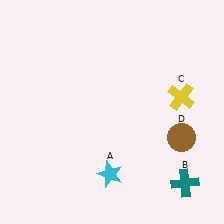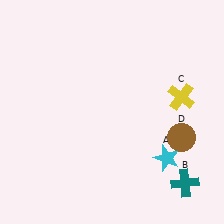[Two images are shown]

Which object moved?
The cyan star (A) moved right.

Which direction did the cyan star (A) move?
The cyan star (A) moved right.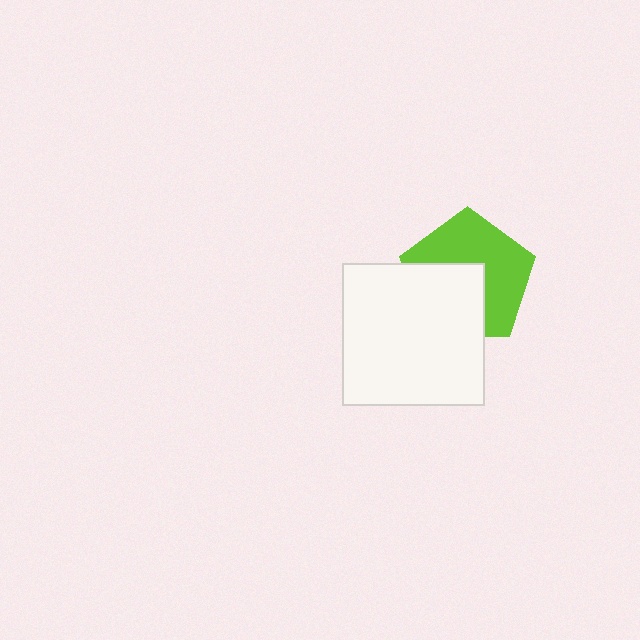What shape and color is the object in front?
The object in front is a white square.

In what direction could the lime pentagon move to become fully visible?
The lime pentagon could move toward the upper-right. That would shift it out from behind the white square entirely.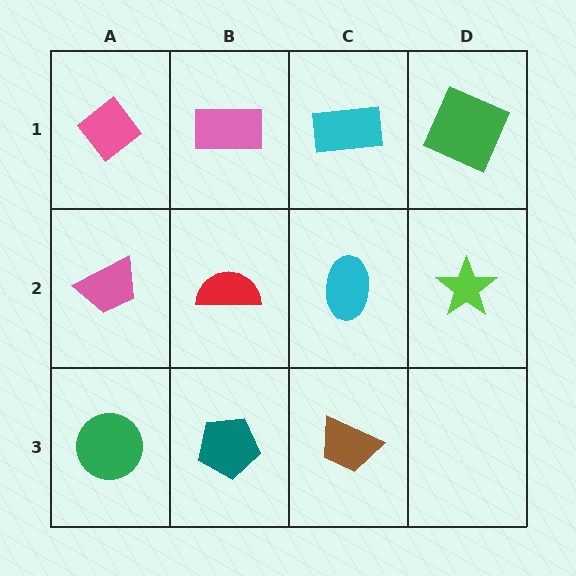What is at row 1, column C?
A cyan rectangle.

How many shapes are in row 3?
3 shapes.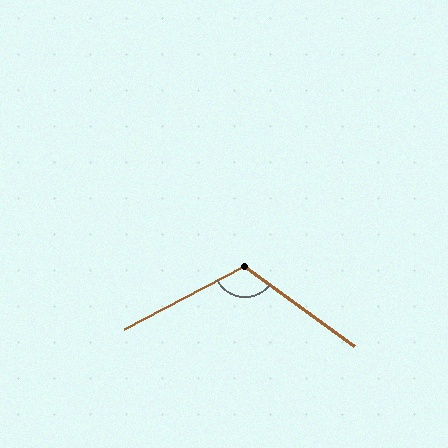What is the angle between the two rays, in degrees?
Approximately 116 degrees.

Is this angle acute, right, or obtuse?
It is obtuse.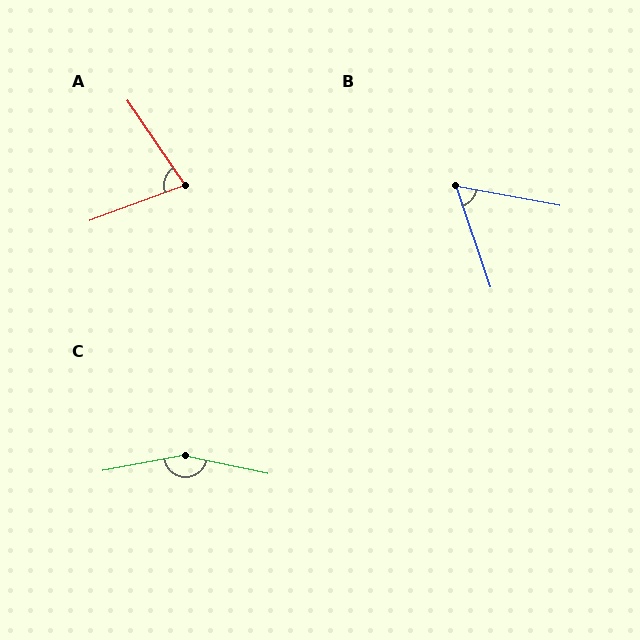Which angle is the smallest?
B, at approximately 61 degrees.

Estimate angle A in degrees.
Approximately 76 degrees.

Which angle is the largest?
C, at approximately 158 degrees.